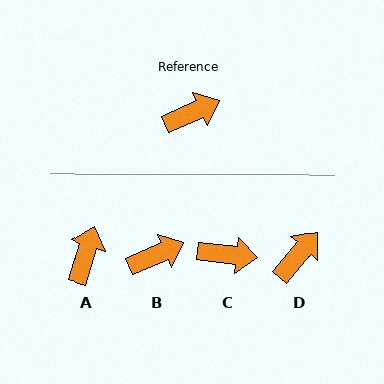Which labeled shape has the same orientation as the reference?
B.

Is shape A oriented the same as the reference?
No, it is off by about 49 degrees.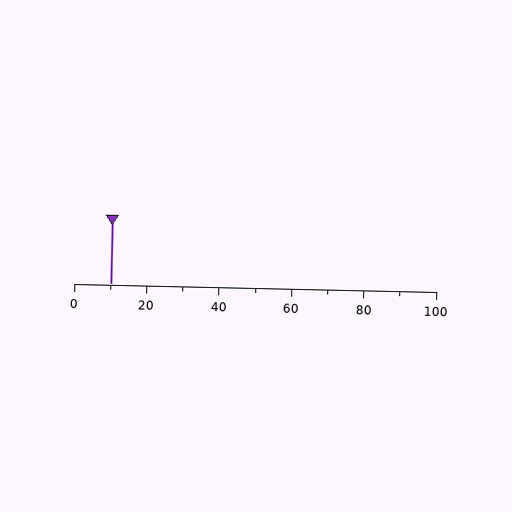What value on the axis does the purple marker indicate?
The marker indicates approximately 10.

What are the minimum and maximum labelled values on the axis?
The axis runs from 0 to 100.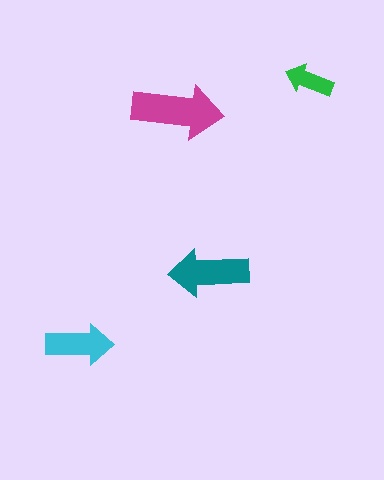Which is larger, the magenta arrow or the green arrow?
The magenta one.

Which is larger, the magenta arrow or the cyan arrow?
The magenta one.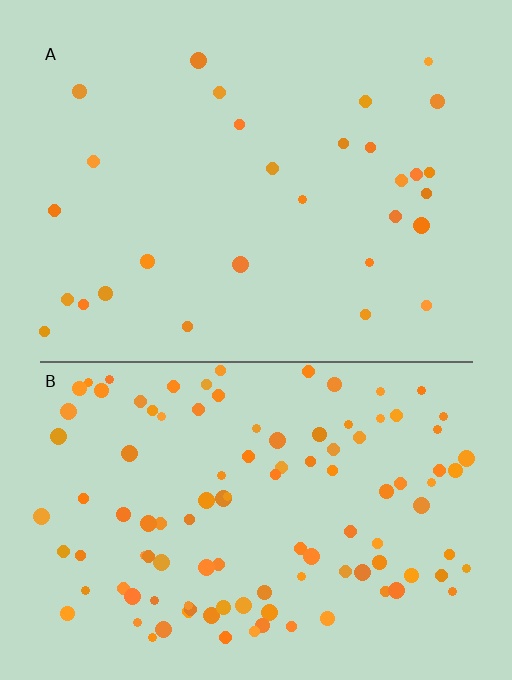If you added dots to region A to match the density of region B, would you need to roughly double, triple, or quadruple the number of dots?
Approximately quadruple.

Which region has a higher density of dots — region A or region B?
B (the bottom).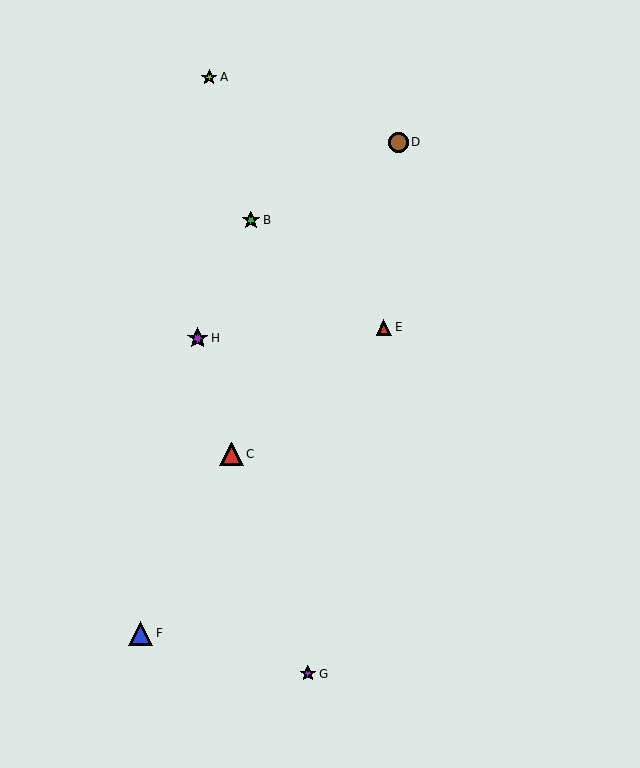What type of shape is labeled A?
Shape A is a lime star.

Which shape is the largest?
The blue triangle (labeled F) is the largest.